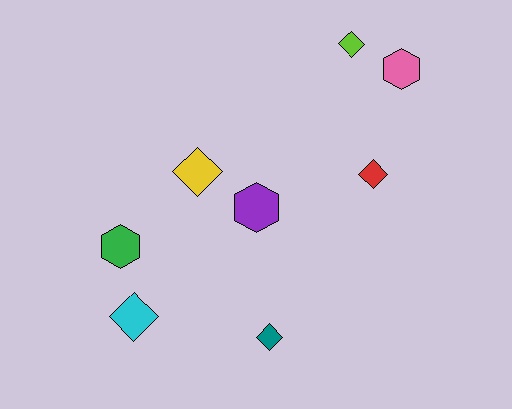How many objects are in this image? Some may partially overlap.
There are 8 objects.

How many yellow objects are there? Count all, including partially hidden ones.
There is 1 yellow object.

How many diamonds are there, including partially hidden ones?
There are 5 diamonds.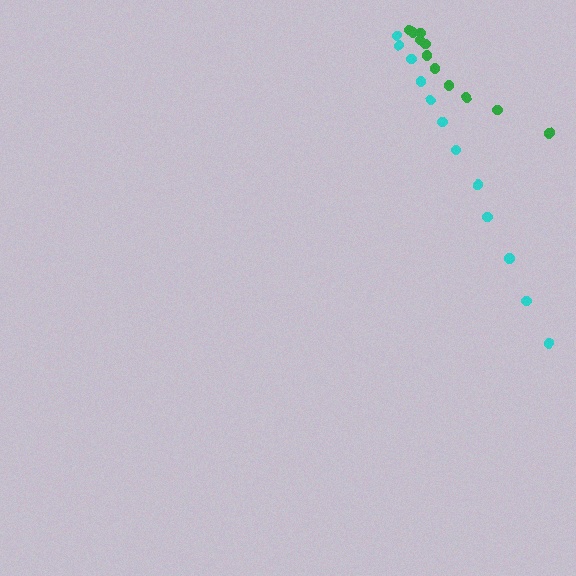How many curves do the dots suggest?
There are 2 distinct paths.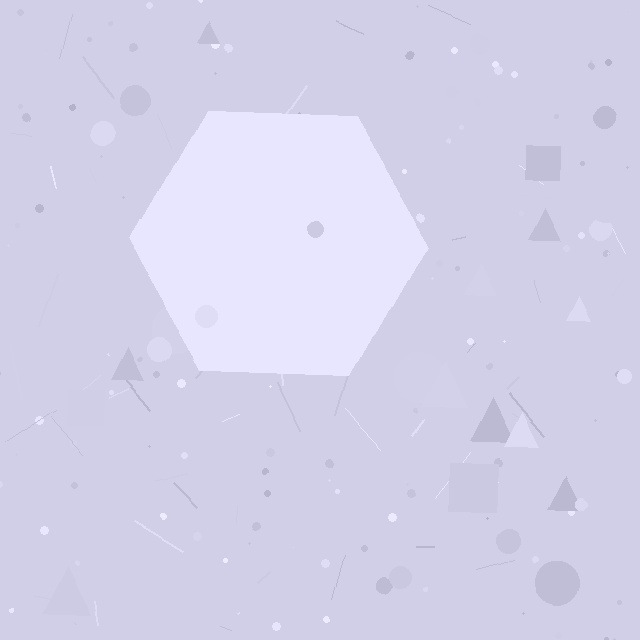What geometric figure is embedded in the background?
A hexagon is embedded in the background.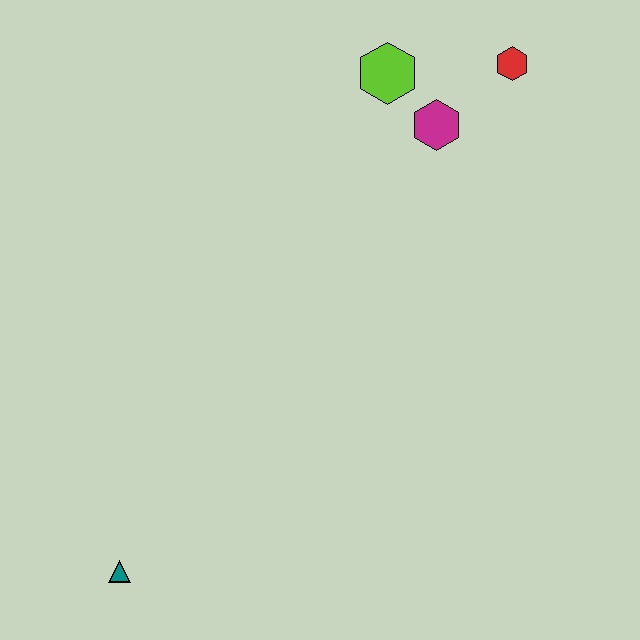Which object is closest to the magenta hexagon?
The lime hexagon is closest to the magenta hexagon.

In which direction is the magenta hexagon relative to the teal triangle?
The magenta hexagon is above the teal triangle.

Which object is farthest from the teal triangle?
The red hexagon is farthest from the teal triangle.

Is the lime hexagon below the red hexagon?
Yes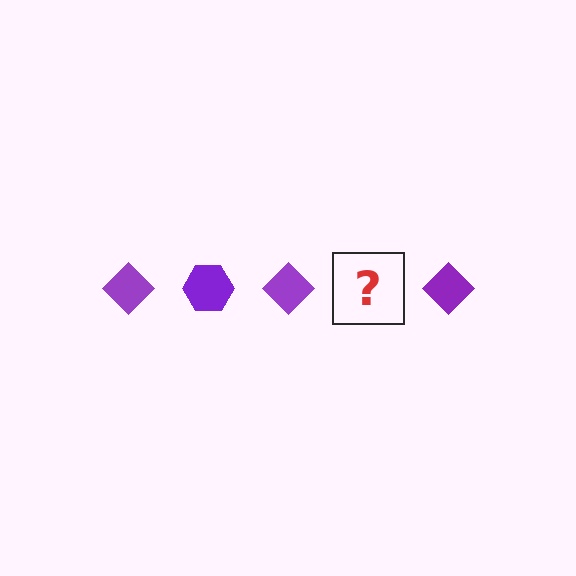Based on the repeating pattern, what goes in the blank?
The blank should be a purple hexagon.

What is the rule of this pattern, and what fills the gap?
The rule is that the pattern cycles through diamond, hexagon shapes in purple. The gap should be filled with a purple hexagon.